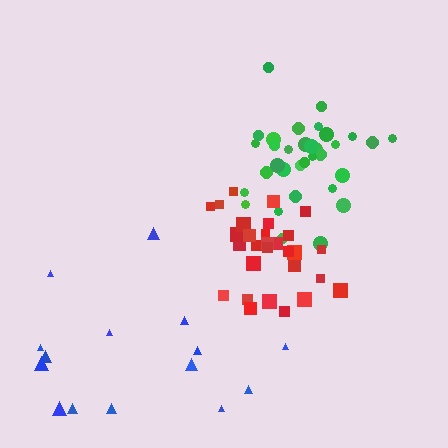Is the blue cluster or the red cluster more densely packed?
Red.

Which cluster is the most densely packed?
Red.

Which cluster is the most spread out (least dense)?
Blue.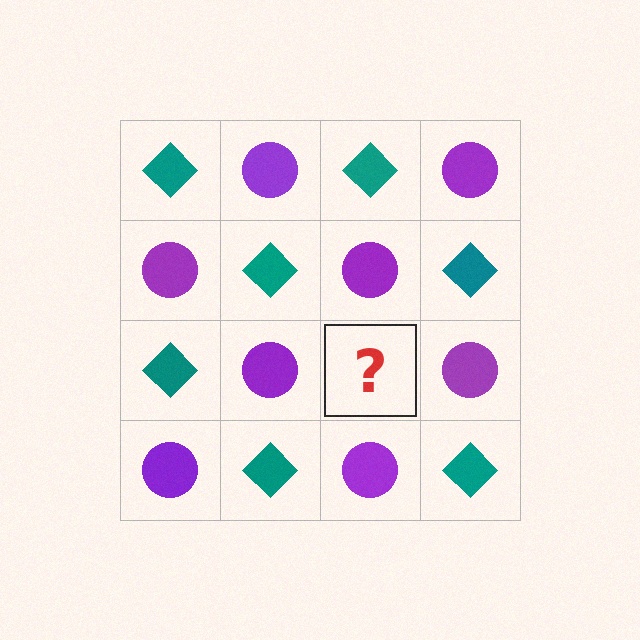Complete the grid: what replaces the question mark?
The question mark should be replaced with a teal diamond.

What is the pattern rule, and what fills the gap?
The rule is that it alternates teal diamond and purple circle in a checkerboard pattern. The gap should be filled with a teal diamond.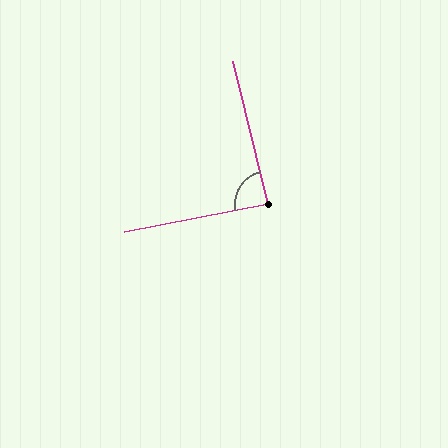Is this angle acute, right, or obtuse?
It is approximately a right angle.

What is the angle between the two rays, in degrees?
Approximately 88 degrees.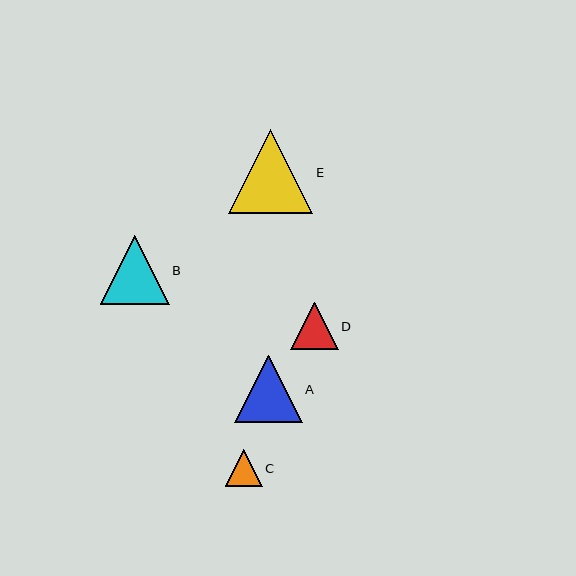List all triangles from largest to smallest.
From largest to smallest: E, B, A, D, C.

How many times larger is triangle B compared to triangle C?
Triangle B is approximately 1.9 times the size of triangle C.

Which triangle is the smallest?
Triangle C is the smallest with a size of approximately 36 pixels.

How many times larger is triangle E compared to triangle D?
Triangle E is approximately 1.8 times the size of triangle D.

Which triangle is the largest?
Triangle E is the largest with a size of approximately 84 pixels.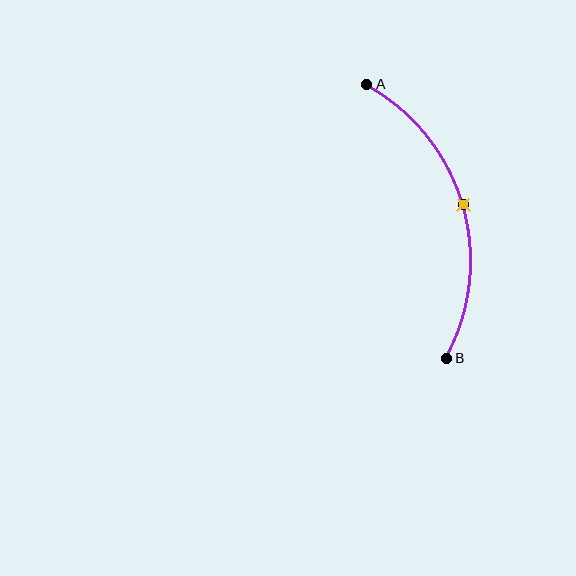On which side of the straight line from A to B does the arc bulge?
The arc bulges to the right of the straight line connecting A and B.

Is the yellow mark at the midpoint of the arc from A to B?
Yes. The yellow mark lies on the arc at equal arc-length from both A and B — it is the arc midpoint.